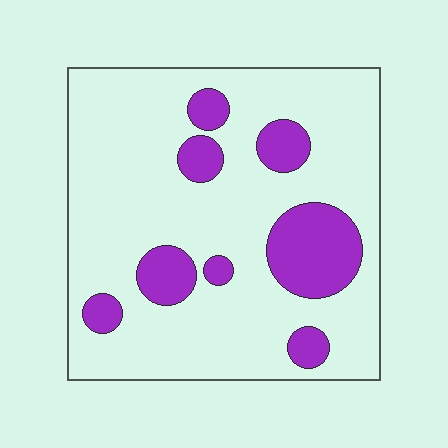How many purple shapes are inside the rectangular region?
8.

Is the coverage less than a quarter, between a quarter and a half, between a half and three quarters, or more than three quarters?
Less than a quarter.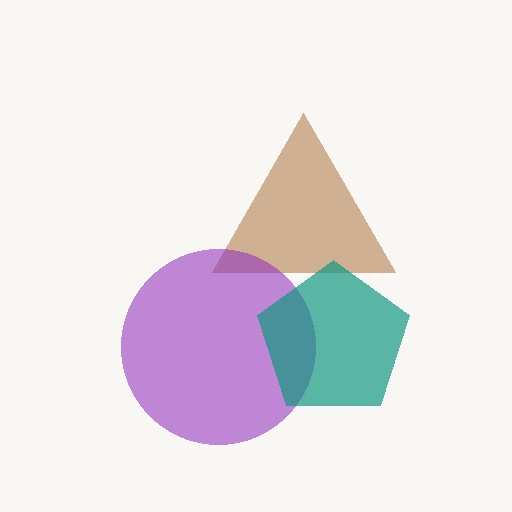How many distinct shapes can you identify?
There are 3 distinct shapes: a brown triangle, a purple circle, a teal pentagon.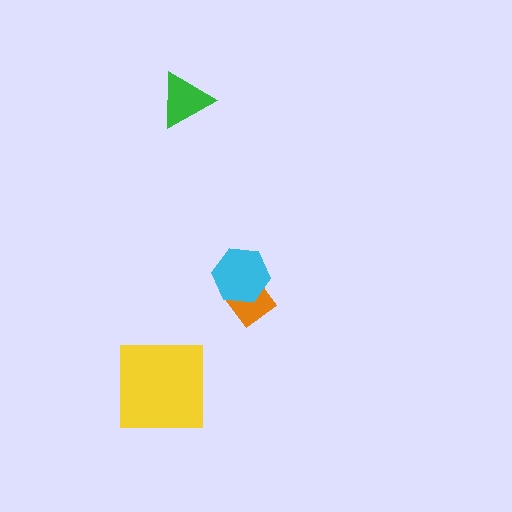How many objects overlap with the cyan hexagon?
1 object overlaps with the cyan hexagon.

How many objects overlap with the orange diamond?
1 object overlaps with the orange diamond.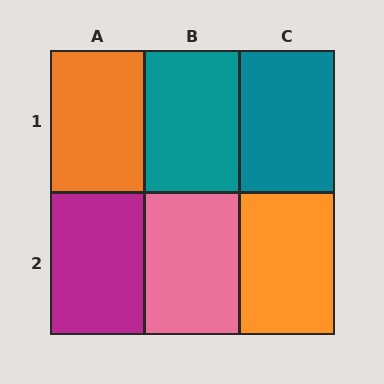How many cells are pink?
1 cell is pink.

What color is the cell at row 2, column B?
Pink.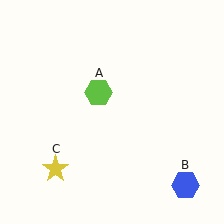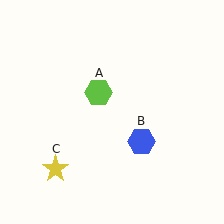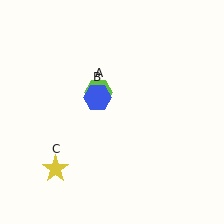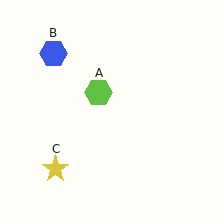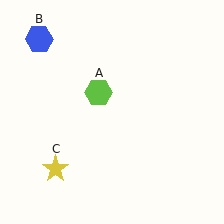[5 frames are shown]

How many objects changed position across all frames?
1 object changed position: blue hexagon (object B).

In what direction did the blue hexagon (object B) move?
The blue hexagon (object B) moved up and to the left.